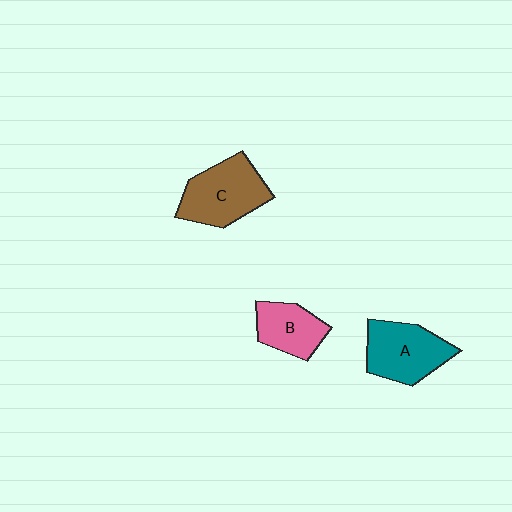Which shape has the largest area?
Shape C (brown).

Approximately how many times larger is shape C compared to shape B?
Approximately 1.5 times.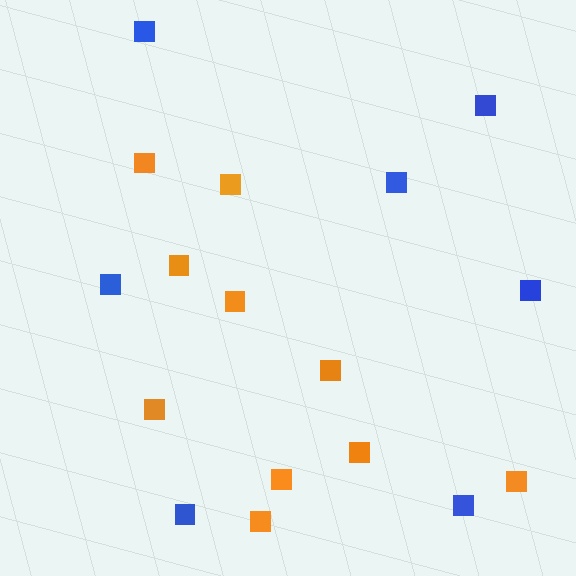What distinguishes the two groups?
There are 2 groups: one group of orange squares (10) and one group of blue squares (7).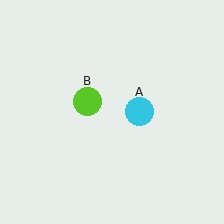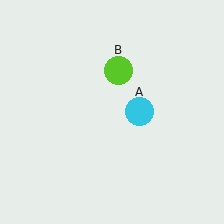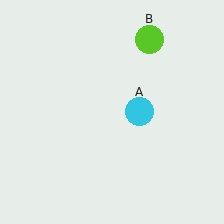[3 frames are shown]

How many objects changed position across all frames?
1 object changed position: lime circle (object B).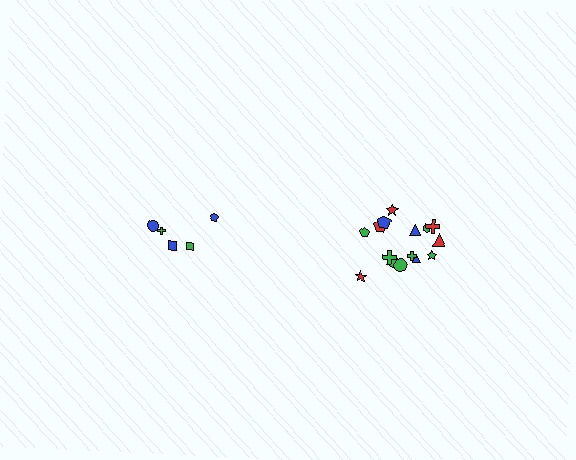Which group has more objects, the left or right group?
The right group.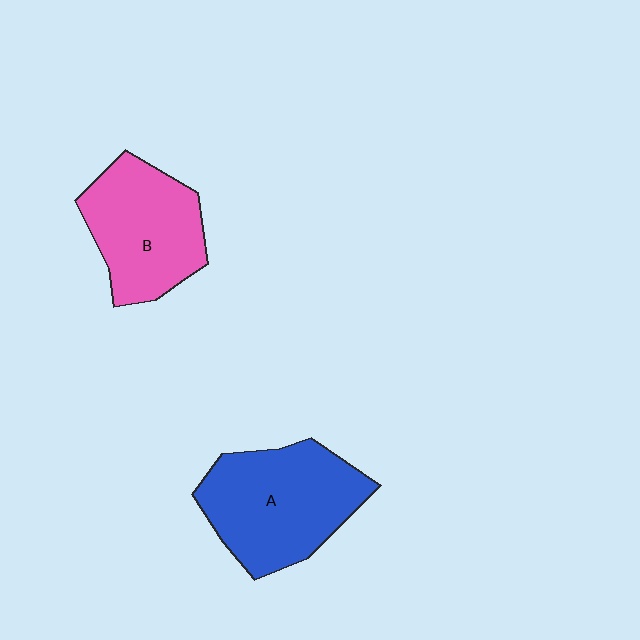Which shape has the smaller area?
Shape B (pink).